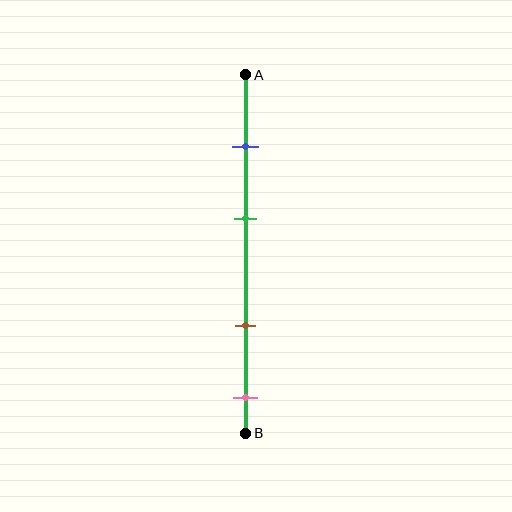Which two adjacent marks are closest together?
The blue and green marks are the closest adjacent pair.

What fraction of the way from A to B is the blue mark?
The blue mark is approximately 20% (0.2) of the way from A to B.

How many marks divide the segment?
There are 4 marks dividing the segment.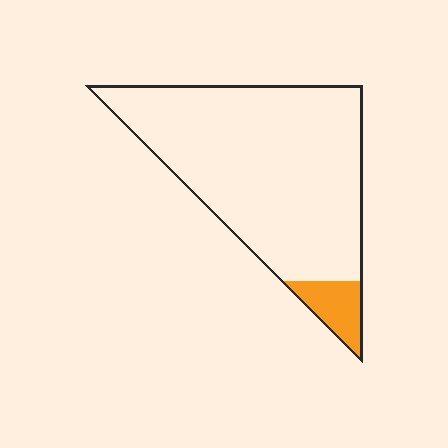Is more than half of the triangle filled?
No.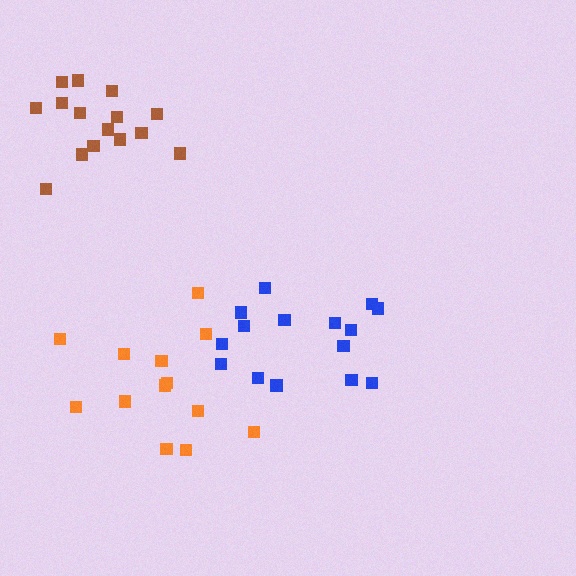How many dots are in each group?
Group 1: 15 dots, Group 2: 13 dots, Group 3: 15 dots (43 total).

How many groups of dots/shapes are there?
There are 3 groups.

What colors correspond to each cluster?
The clusters are colored: blue, orange, brown.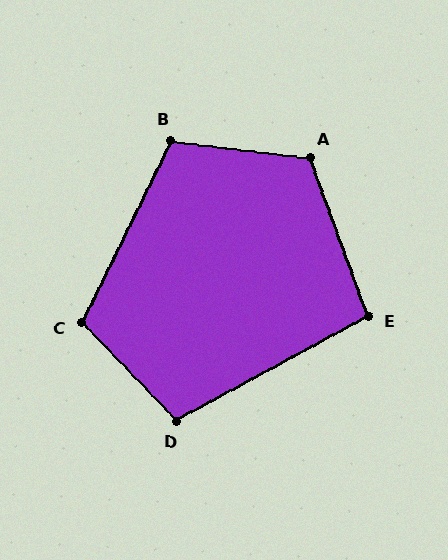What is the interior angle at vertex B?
Approximately 109 degrees (obtuse).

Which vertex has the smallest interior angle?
E, at approximately 98 degrees.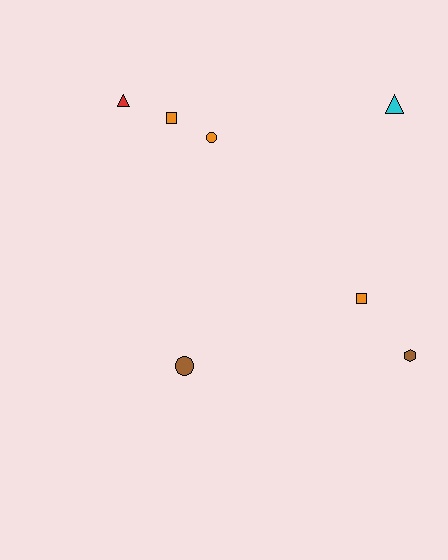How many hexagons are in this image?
There is 1 hexagon.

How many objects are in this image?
There are 7 objects.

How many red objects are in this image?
There is 1 red object.